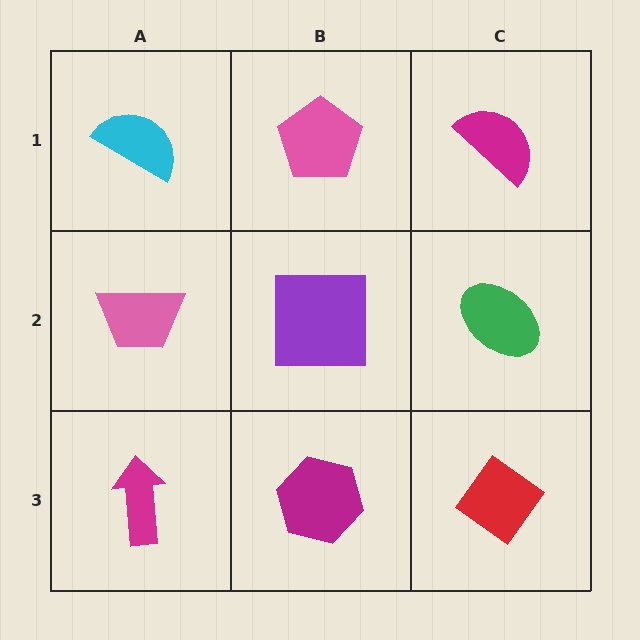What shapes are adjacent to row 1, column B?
A purple square (row 2, column B), a cyan semicircle (row 1, column A), a magenta semicircle (row 1, column C).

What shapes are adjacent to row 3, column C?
A green ellipse (row 2, column C), a magenta hexagon (row 3, column B).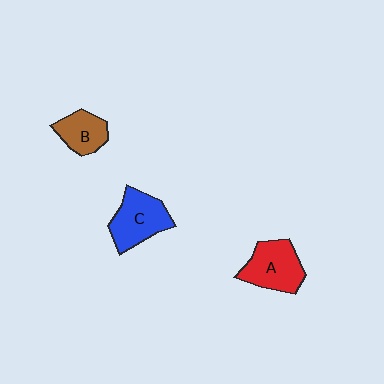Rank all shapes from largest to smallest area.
From largest to smallest: A (red), C (blue), B (brown).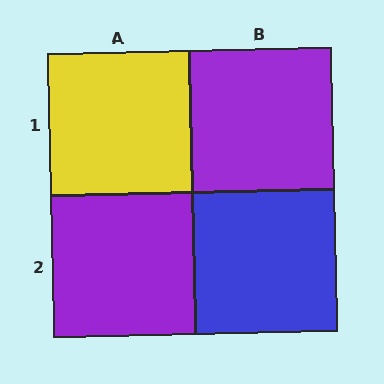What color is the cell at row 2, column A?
Purple.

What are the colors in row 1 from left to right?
Yellow, purple.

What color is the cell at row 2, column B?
Blue.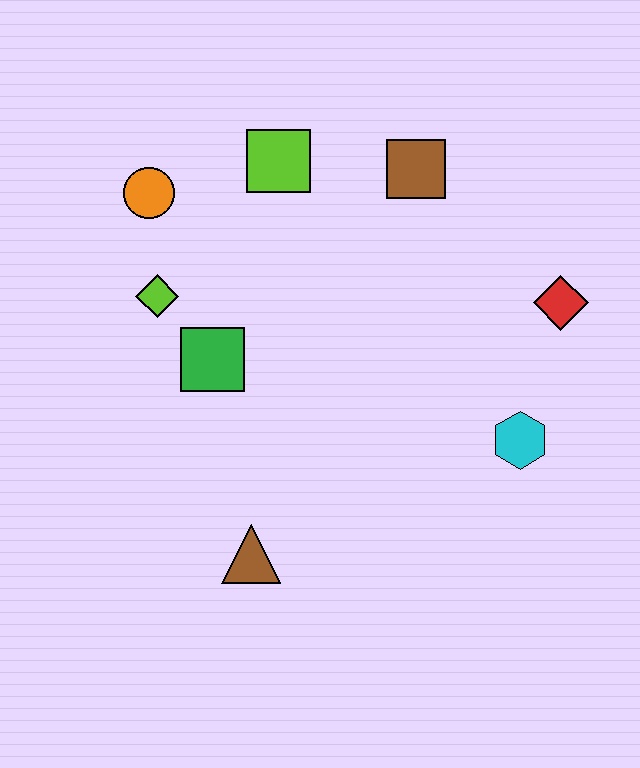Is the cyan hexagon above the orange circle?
No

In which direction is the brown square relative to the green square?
The brown square is to the right of the green square.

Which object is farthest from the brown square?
The brown triangle is farthest from the brown square.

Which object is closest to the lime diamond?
The green square is closest to the lime diamond.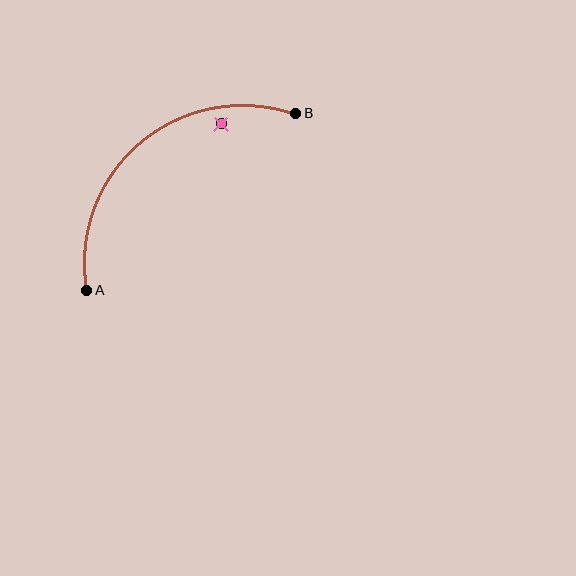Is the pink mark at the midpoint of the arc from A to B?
No — the pink mark does not lie on the arc at all. It sits slightly inside the curve.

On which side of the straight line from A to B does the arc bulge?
The arc bulges above and to the left of the straight line connecting A and B.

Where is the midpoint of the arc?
The arc midpoint is the point on the curve farthest from the straight line joining A and B. It sits above and to the left of that line.